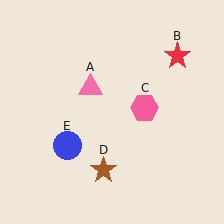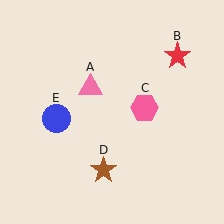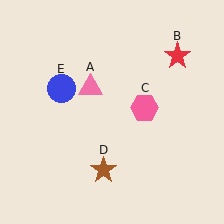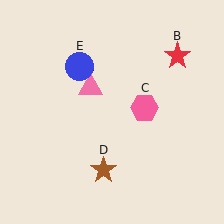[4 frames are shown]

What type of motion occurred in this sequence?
The blue circle (object E) rotated clockwise around the center of the scene.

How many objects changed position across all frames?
1 object changed position: blue circle (object E).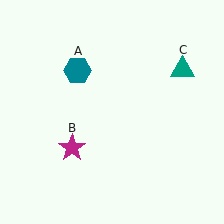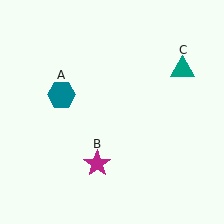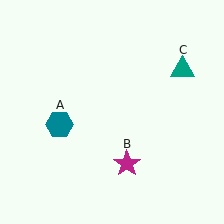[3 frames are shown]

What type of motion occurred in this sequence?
The teal hexagon (object A), magenta star (object B) rotated counterclockwise around the center of the scene.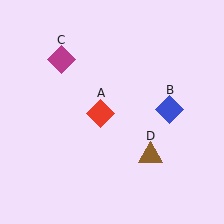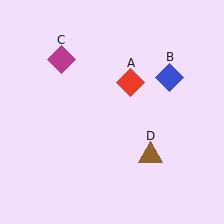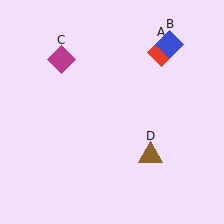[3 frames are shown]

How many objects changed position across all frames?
2 objects changed position: red diamond (object A), blue diamond (object B).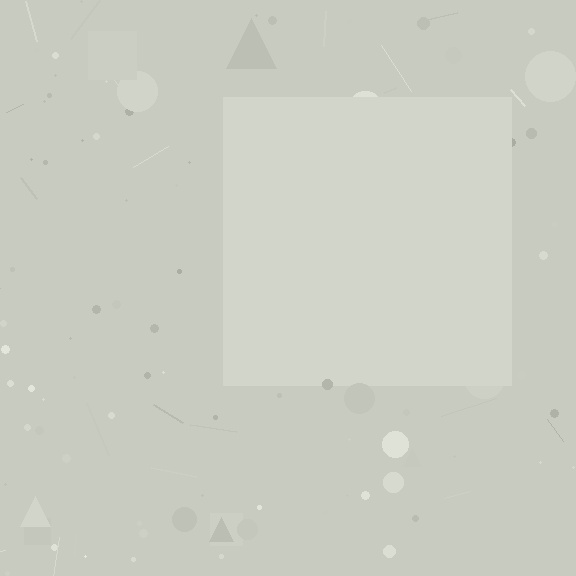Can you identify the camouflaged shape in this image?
The camouflaged shape is a square.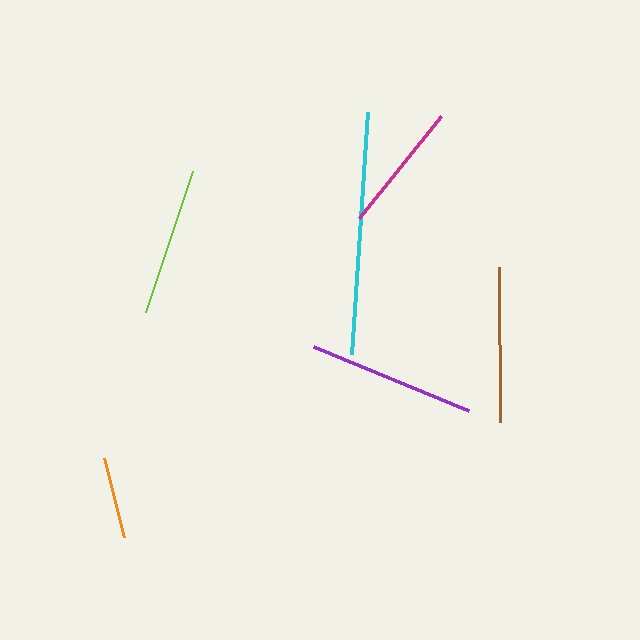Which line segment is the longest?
The cyan line is the longest at approximately 243 pixels.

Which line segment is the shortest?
The orange line is the shortest at approximately 81 pixels.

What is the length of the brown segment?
The brown segment is approximately 155 pixels long.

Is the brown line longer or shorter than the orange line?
The brown line is longer than the orange line.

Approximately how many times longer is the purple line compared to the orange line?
The purple line is approximately 2.1 times the length of the orange line.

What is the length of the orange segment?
The orange segment is approximately 81 pixels long.